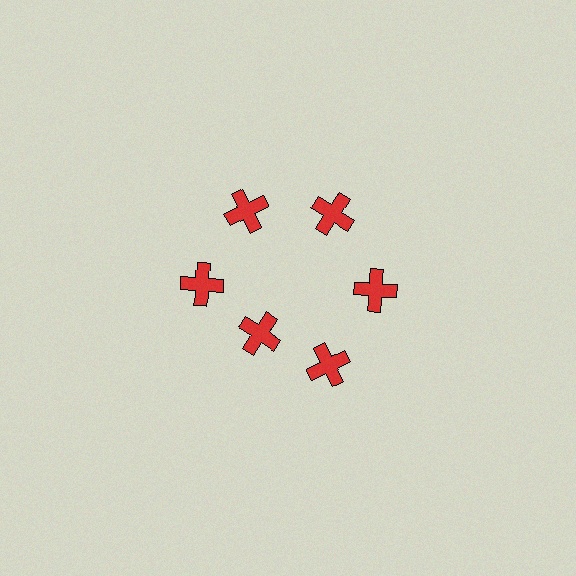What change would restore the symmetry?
The symmetry would be restored by moving it outward, back onto the ring so that all 6 crosses sit at equal angles and equal distance from the center.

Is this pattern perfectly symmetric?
No. The 6 red crosses are arranged in a ring, but one element near the 7 o'clock position is pulled inward toward the center, breaking the 6-fold rotational symmetry.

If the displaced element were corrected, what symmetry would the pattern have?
It would have 6-fold rotational symmetry — the pattern would map onto itself every 60 degrees.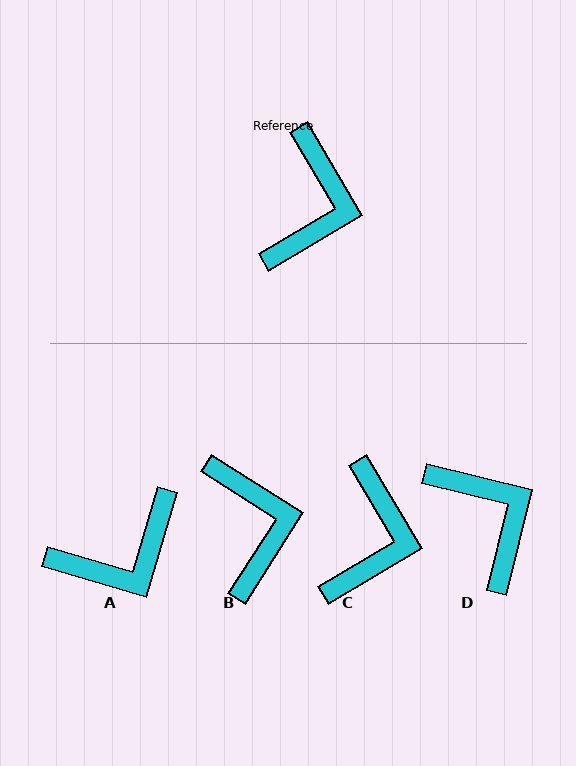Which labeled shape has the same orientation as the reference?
C.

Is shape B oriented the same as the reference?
No, it is off by about 27 degrees.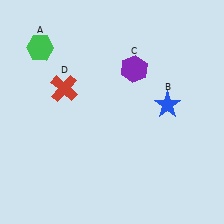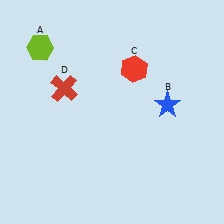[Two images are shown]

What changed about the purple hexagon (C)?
In Image 1, C is purple. In Image 2, it changed to red.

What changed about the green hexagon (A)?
In Image 1, A is green. In Image 2, it changed to lime.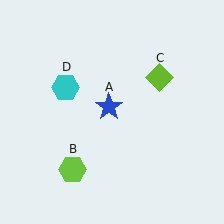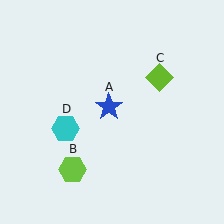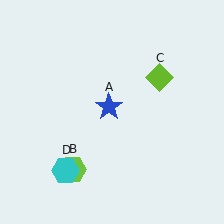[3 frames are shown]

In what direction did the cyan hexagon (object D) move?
The cyan hexagon (object D) moved down.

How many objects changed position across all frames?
1 object changed position: cyan hexagon (object D).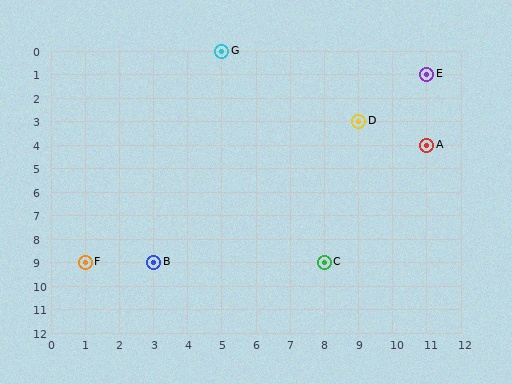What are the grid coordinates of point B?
Point B is at grid coordinates (3, 9).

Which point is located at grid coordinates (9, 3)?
Point D is at (9, 3).